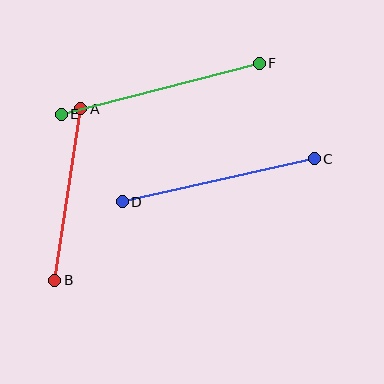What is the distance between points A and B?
The distance is approximately 174 pixels.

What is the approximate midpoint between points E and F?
The midpoint is at approximately (160, 89) pixels.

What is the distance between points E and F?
The distance is approximately 205 pixels.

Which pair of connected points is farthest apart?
Points E and F are farthest apart.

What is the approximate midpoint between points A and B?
The midpoint is at approximately (68, 195) pixels.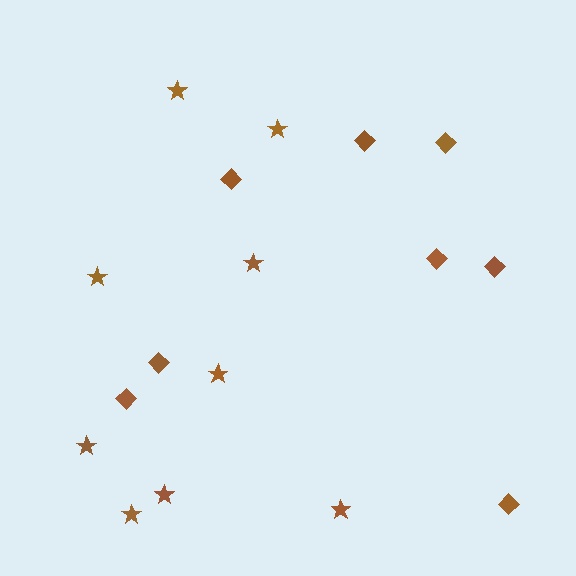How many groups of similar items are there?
There are 2 groups: one group of diamonds (8) and one group of stars (9).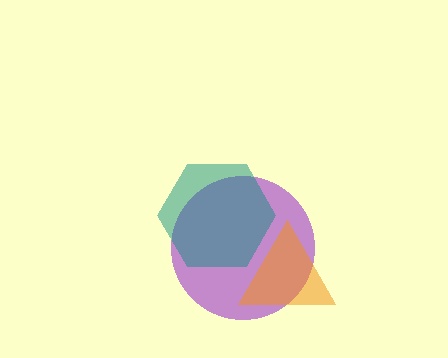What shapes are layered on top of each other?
The layered shapes are: a purple circle, a teal hexagon, an orange triangle.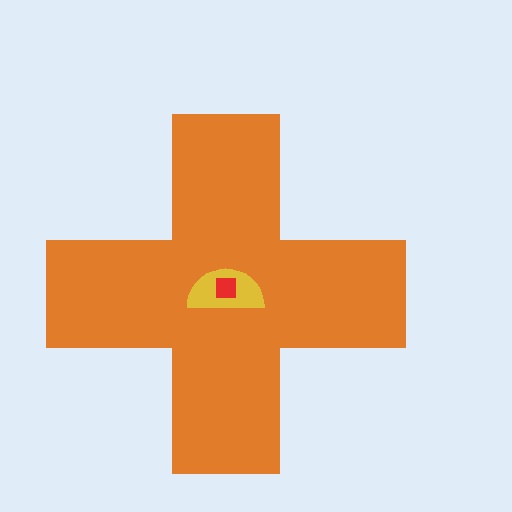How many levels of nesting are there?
3.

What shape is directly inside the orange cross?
The yellow semicircle.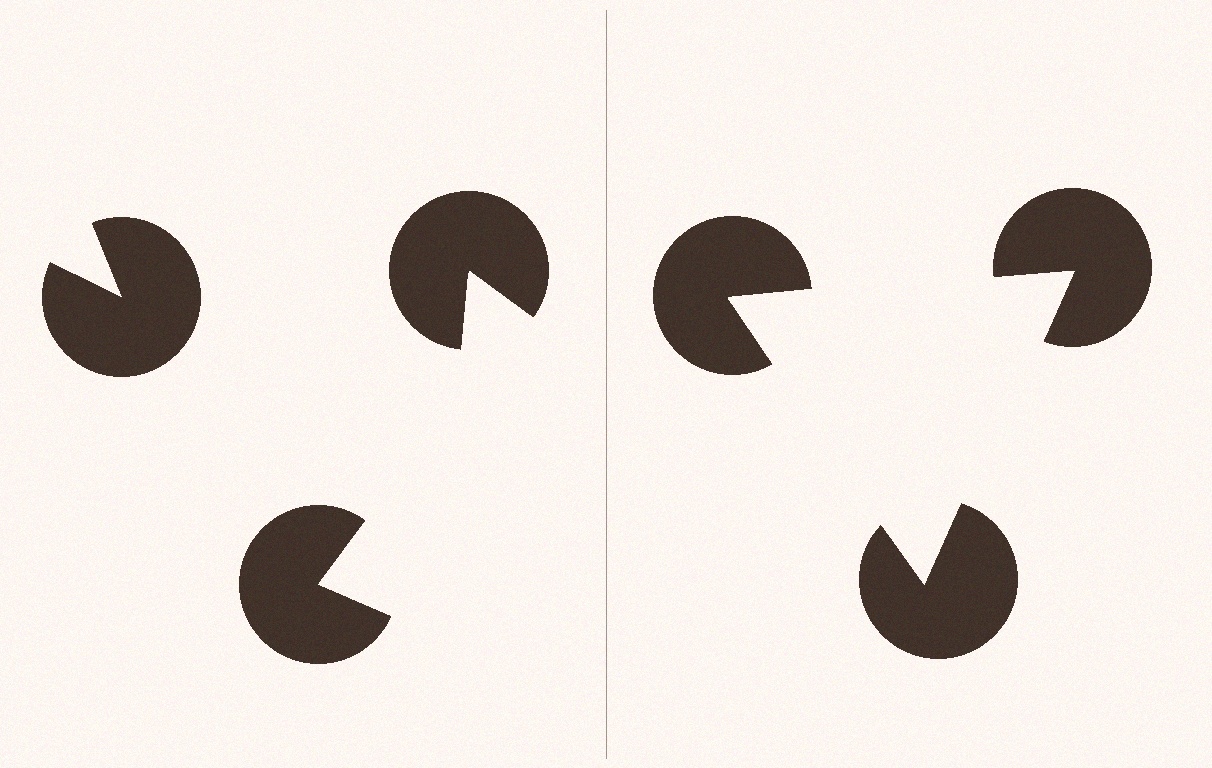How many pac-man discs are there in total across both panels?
6 — 3 on each side.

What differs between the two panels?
The pac-man discs are positioned identically on both sides; only the wedge orientations differ. On the right they align to a triangle; on the left they are misaligned.